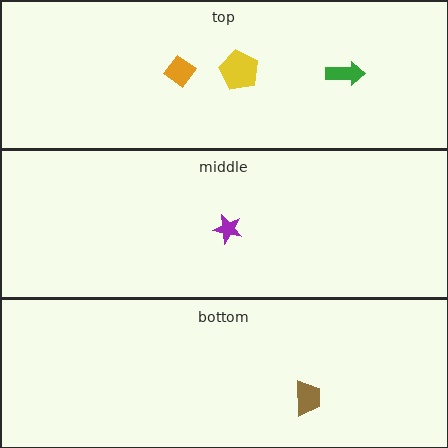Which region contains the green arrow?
The top region.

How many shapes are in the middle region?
1.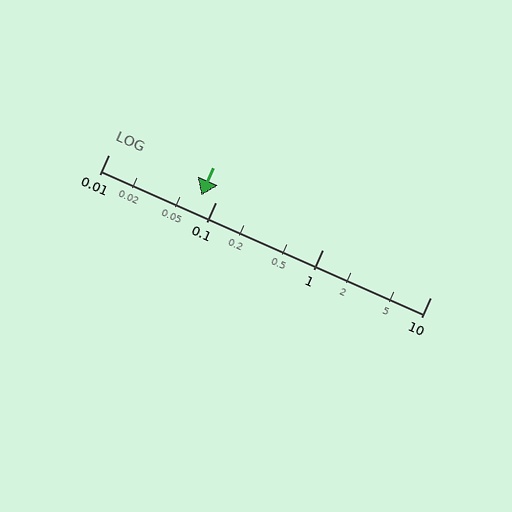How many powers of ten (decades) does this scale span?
The scale spans 3 decades, from 0.01 to 10.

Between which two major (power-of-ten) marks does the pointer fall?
The pointer is between 0.01 and 0.1.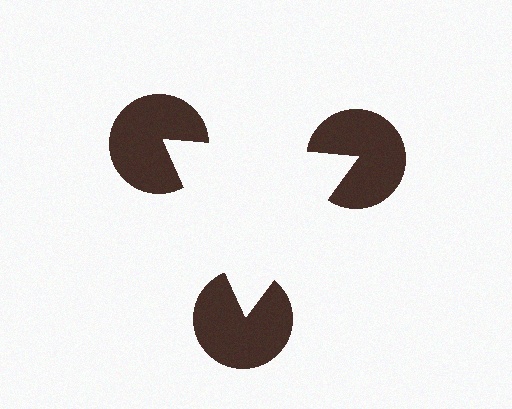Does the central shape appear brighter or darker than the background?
It typically appears slightly brighter than the background, even though no actual brightness change is drawn.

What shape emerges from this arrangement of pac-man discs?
An illusory triangle — its edges are inferred from the aligned wedge cuts in the pac-man discs, not physically drawn.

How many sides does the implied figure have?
3 sides.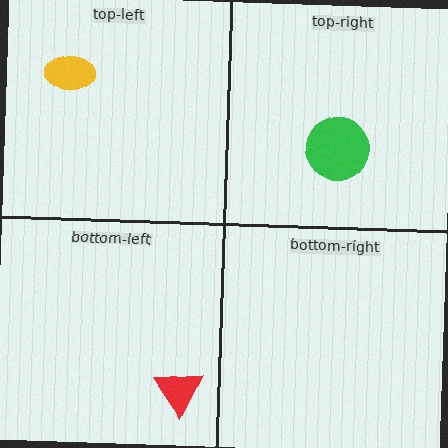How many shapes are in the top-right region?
1.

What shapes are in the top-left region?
The yellow ellipse.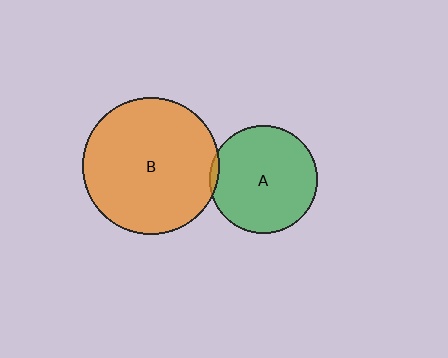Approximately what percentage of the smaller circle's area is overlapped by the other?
Approximately 5%.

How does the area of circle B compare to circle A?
Approximately 1.6 times.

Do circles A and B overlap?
Yes.